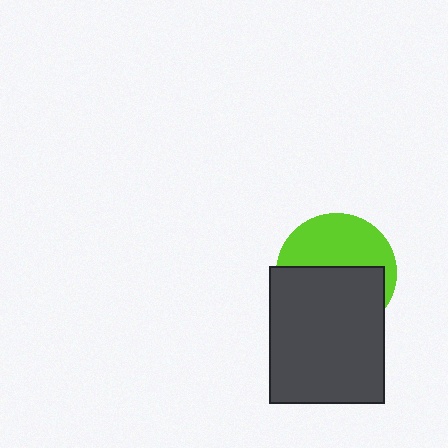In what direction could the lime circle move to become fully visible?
The lime circle could move up. That would shift it out from behind the dark gray rectangle entirely.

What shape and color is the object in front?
The object in front is a dark gray rectangle.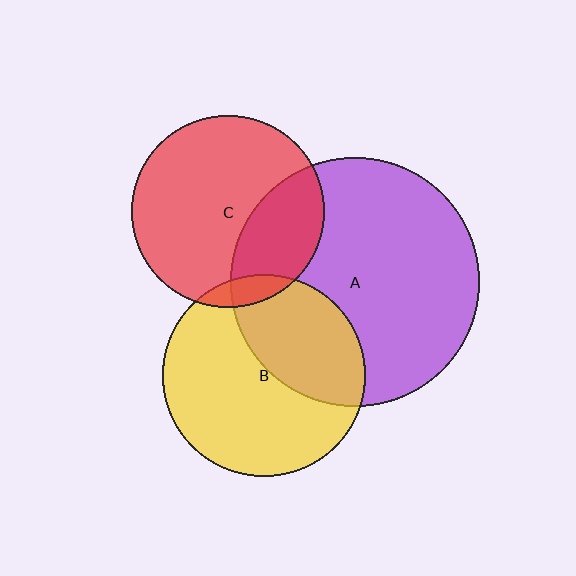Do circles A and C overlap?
Yes.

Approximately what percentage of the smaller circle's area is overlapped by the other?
Approximately 30%.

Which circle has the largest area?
Circle A (purple).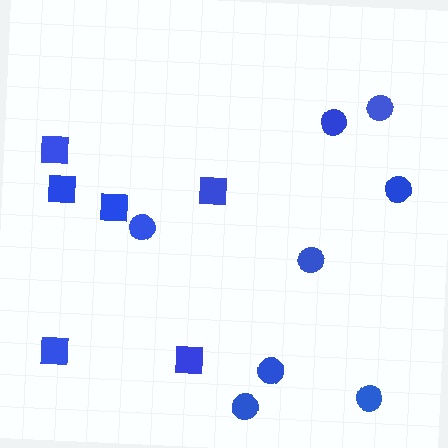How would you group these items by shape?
There are 2 groups: one group of squares (6) and one group of circles (8).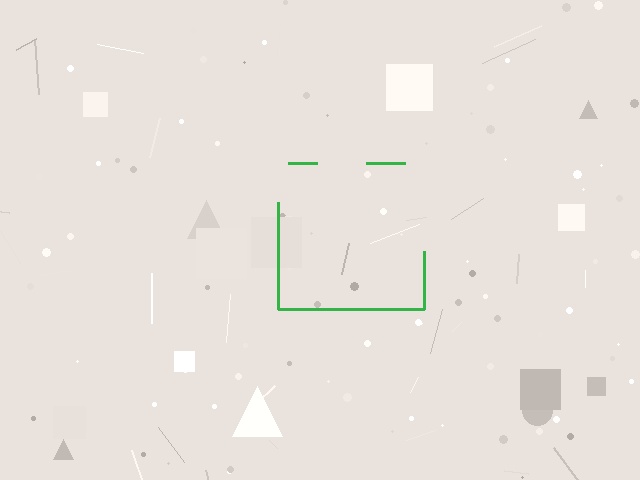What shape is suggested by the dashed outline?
The dashed outline suggests a square.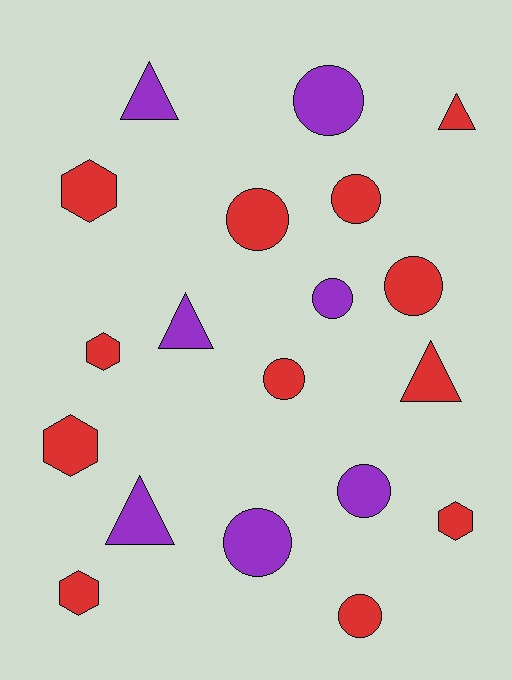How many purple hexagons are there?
There are no purple hexagons.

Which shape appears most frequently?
Circle, with 9 objects.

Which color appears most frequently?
Red, with 12 objects.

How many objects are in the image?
There are 19 objects.